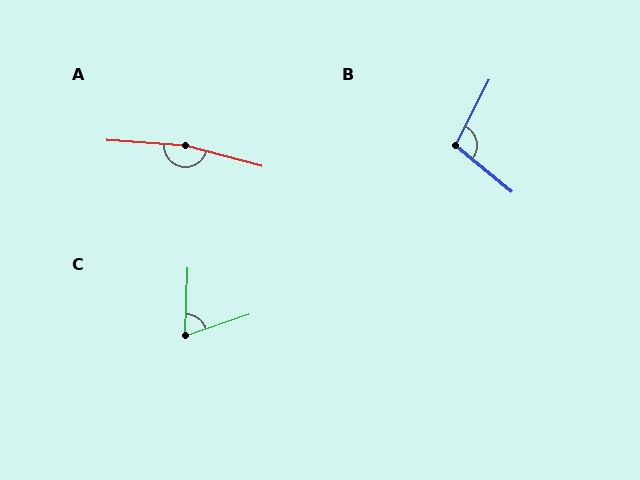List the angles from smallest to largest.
C (69°), B (103°), A (169°).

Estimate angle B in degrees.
Approximately 103 degrees.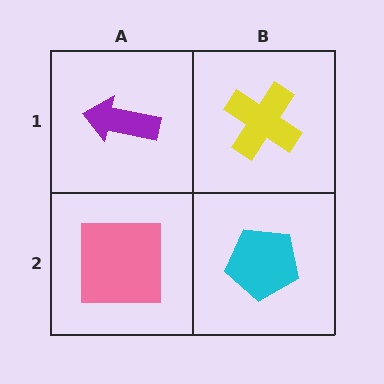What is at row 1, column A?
A purple arrow.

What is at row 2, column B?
A cyan pentagon.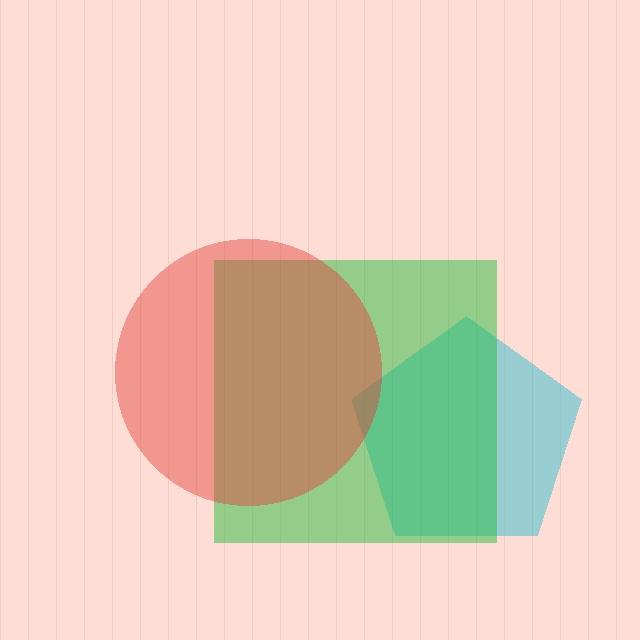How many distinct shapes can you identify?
There are 3 distinct shapes: a cyan pentagon, a green square, a red circle.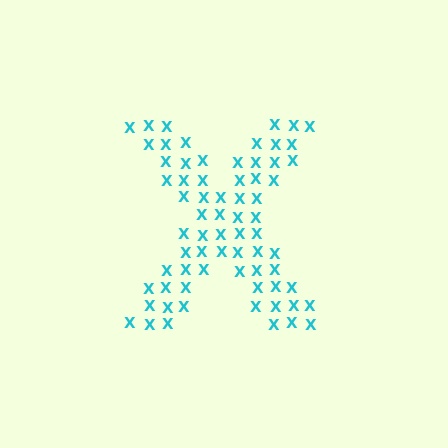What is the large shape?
The large shape is the letter X.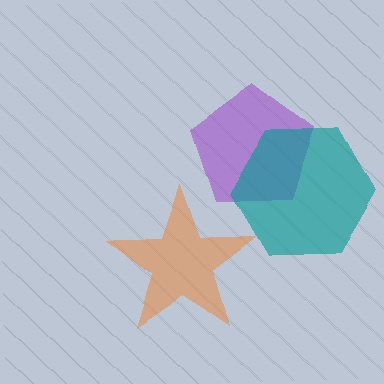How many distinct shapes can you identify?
There are 3 distinct shapes: a purple pentagon, a teal hexagon, an orange star.